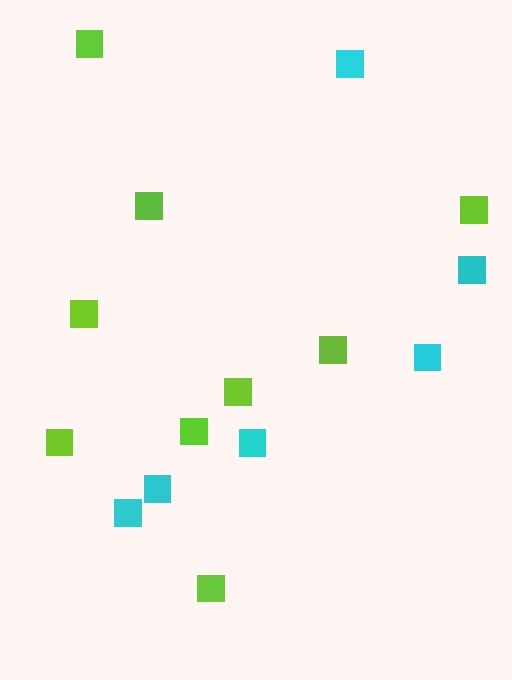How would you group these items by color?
There are 2 groups: one group of cyan squares (6) and one group of lime squares (9).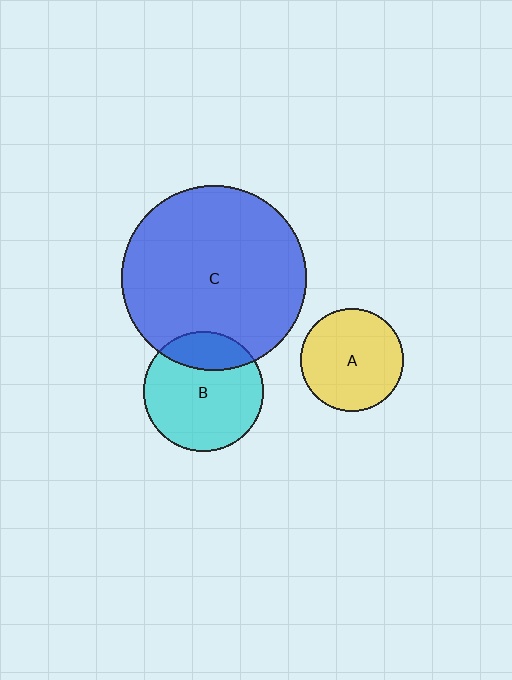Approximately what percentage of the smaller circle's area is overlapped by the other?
Approximately 20%.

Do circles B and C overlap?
Yes.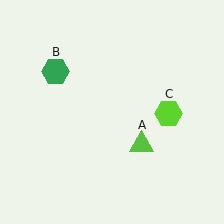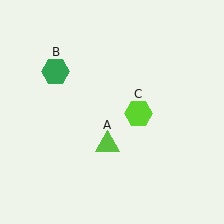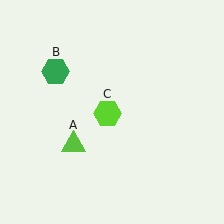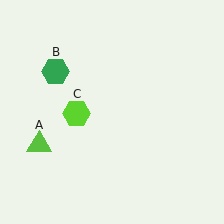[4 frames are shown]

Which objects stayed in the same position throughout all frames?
Green hexagon (object B) remained stationary.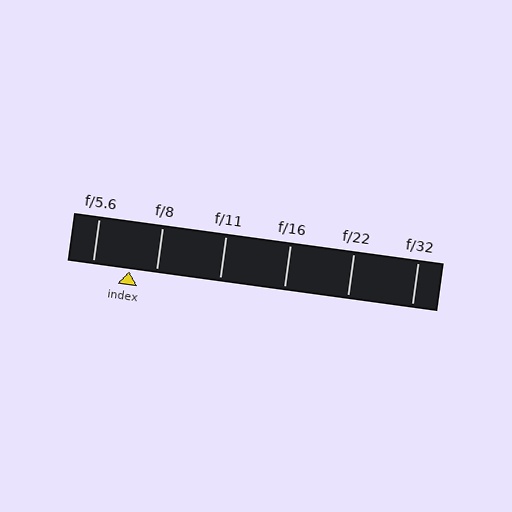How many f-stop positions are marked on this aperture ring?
There are 6 f-stop positions marked.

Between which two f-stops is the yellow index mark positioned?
The index mark is between f/5.6 and f/8.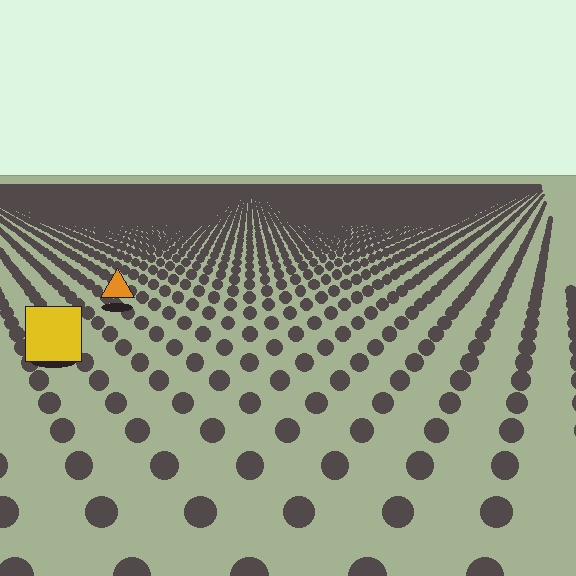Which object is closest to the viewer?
The yellow square is closest. The texture marks near it are larger and more spread out.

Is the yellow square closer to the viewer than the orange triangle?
Yes. The yellow square is closer — you can tell from the texture gradient: the ground texture is coarser near it.